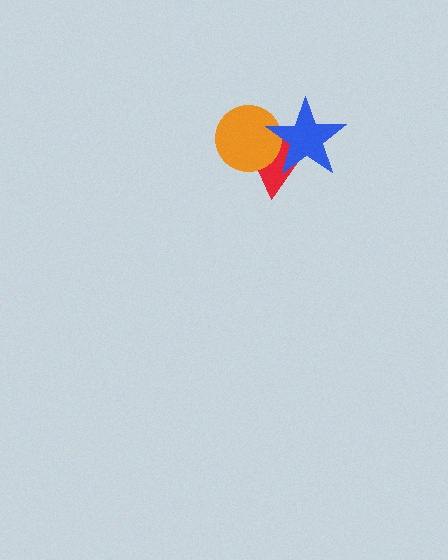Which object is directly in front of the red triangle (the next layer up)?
The orange circle is directly in front of the red triangle.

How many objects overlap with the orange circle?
2 objects overlap with the orange circle.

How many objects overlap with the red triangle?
2 objects overlap with the red triangle.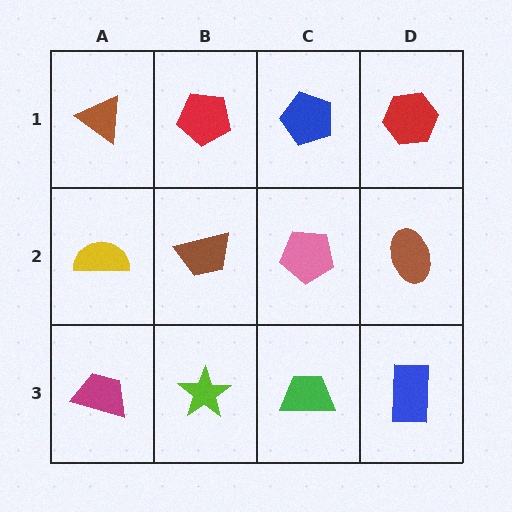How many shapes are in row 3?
4 shapes.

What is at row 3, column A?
A magenta trapezoid.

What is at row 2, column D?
A brown ellipse.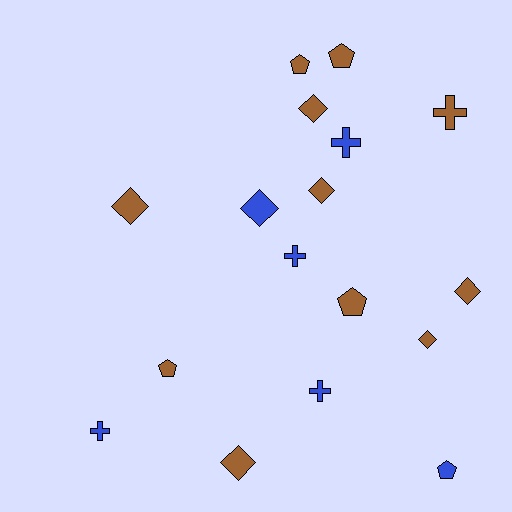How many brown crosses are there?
There is 1 brown cross.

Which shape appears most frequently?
Diamond, with 7 objects.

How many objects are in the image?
There are 17 objects.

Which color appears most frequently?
Brown, with 11 objects.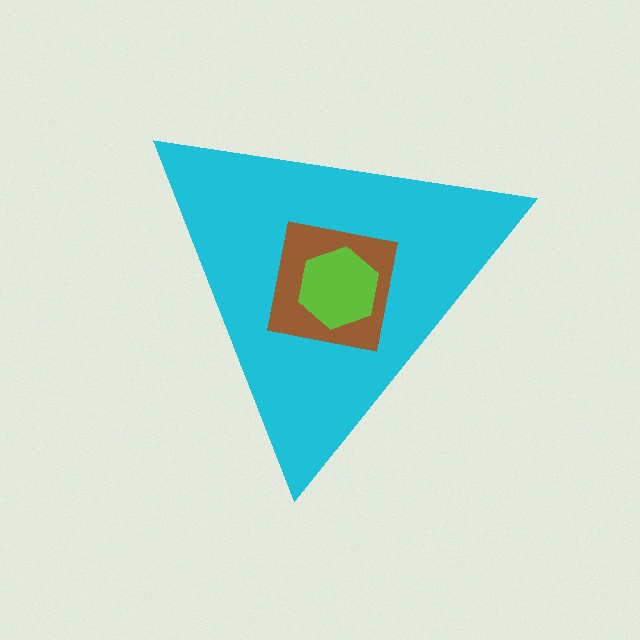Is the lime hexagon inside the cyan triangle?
Yes.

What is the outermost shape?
The cyan triangle.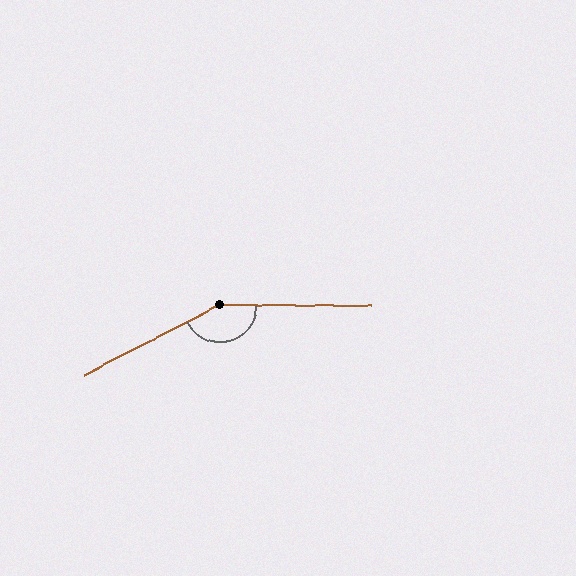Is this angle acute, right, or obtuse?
It is obtuse.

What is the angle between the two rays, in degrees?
Approximately 152 degrees.